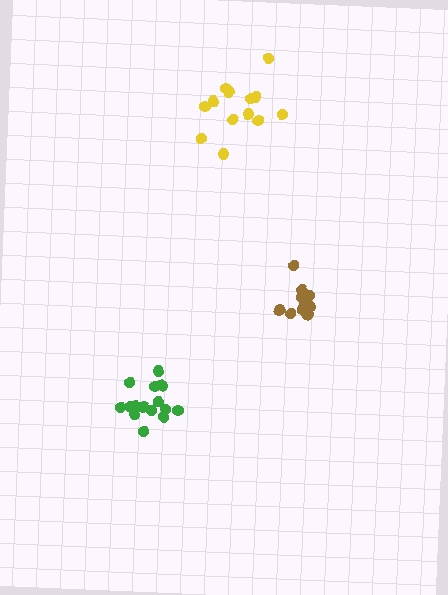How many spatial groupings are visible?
There are 3 spatial groupings.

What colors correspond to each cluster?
The clusters are colored: brown, green, yellow.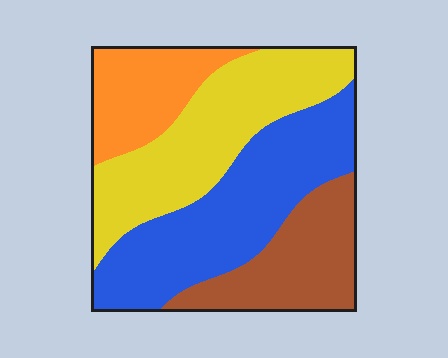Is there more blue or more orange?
Blue.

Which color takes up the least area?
Orange, at roughly 15%.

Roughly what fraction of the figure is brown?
Brown covers 20% of the figure.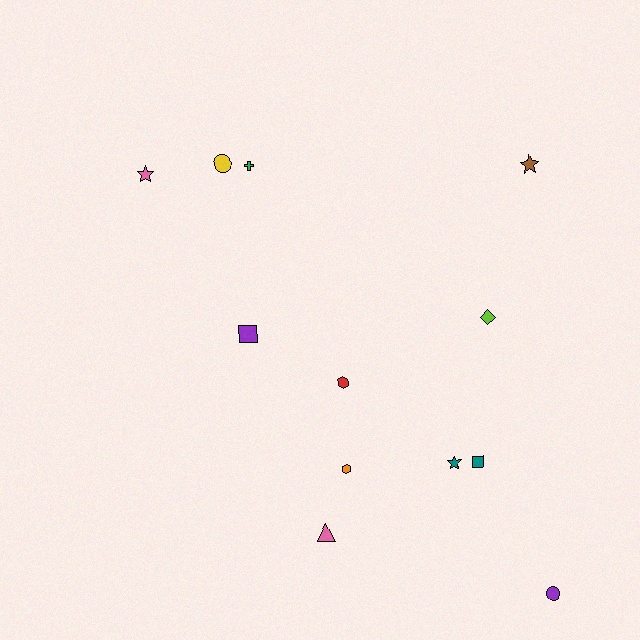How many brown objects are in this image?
There is 1 brown object.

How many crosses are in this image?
There is 1 cross.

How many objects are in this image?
There are 12 objects.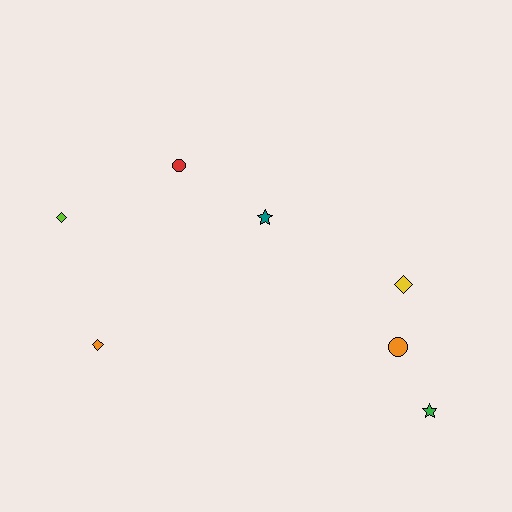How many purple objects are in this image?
There are no purple objects.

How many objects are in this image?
There are 7 objects.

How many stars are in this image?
There are 2 stars.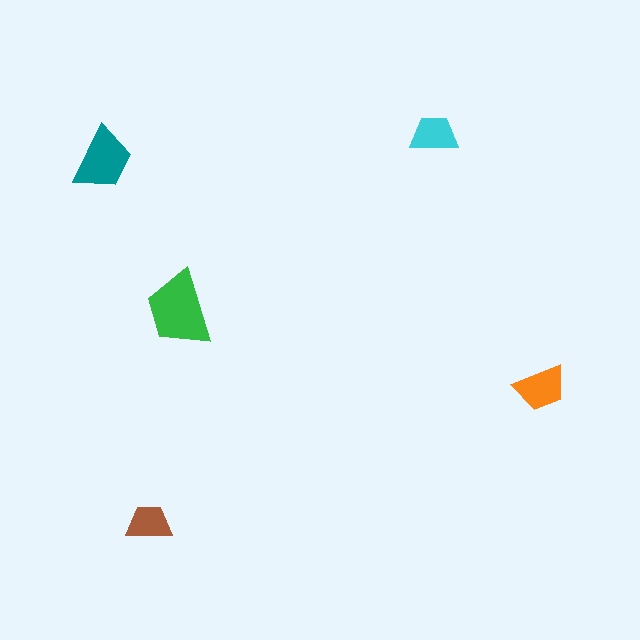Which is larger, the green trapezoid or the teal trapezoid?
The green one.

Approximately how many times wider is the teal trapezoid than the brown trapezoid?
About 1.5 times wider.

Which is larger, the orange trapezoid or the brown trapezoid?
The orange one.